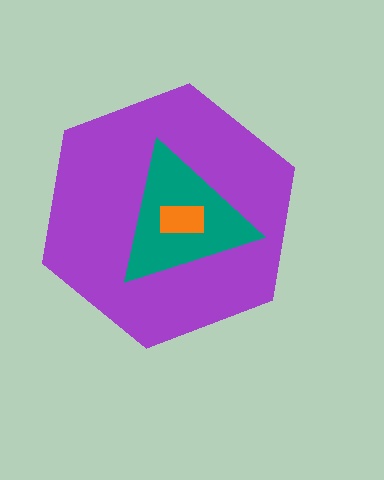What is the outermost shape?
The purple hexagon.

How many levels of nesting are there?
3.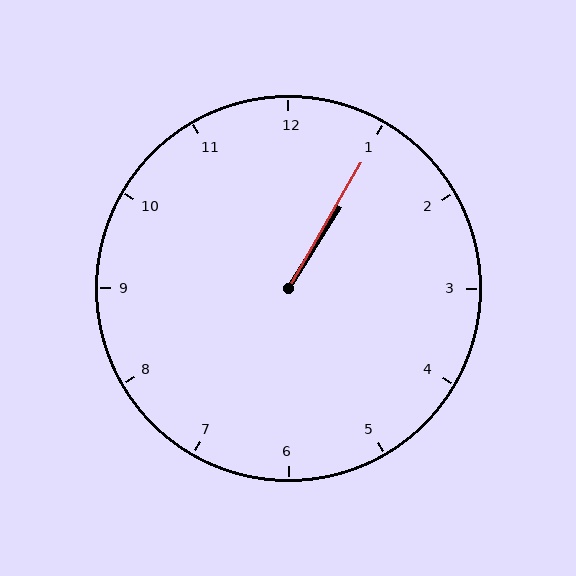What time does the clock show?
1:05.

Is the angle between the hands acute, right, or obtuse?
It is acute.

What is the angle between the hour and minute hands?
Approximately 2 degrees.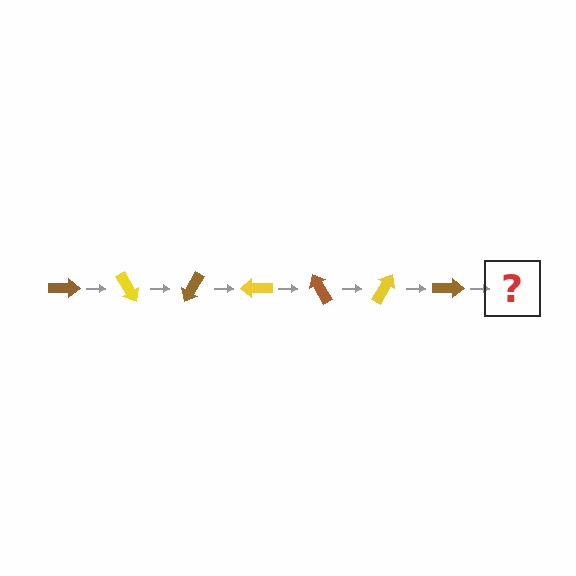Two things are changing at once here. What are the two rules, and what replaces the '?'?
The two rules are that it rotates 60 degrees each step and the color cycles through brown and yellow. The '?' should be a yellow arrow, rotated 420 degrees from the start.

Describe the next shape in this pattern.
It should be a yellow arrow, rotated 420 degrees from the start.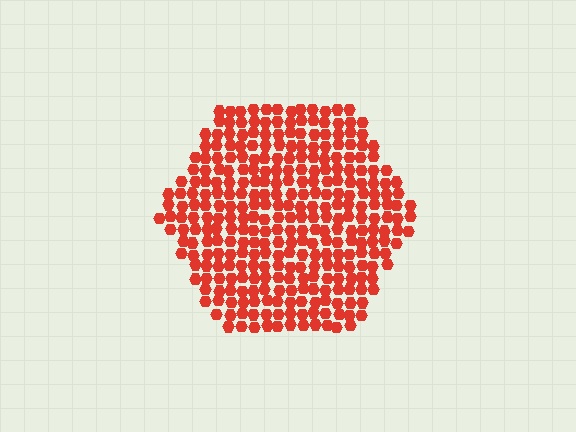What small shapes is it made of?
It is made of small hexagons.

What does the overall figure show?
The overall figure shows a hexagon.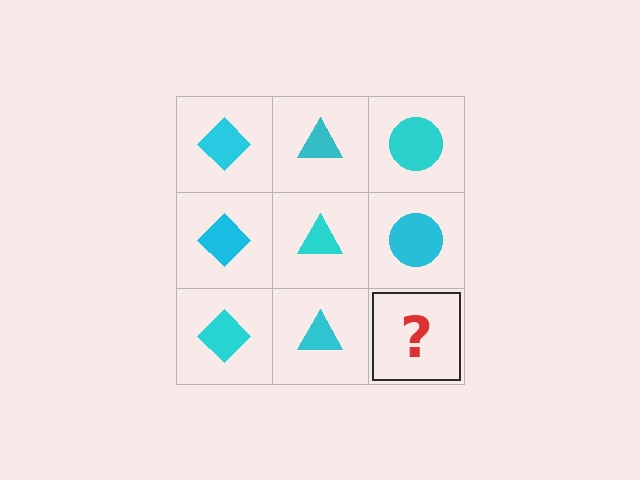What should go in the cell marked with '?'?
The missing cell should contain a cyan circle.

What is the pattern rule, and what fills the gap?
The rule is that each column has a consistent shape. The gap should be filled with a cyan circle.